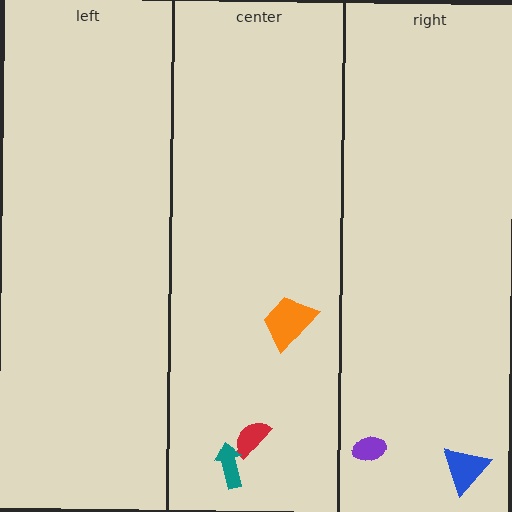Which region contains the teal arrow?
The center region.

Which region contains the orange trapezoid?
The center region.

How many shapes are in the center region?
3.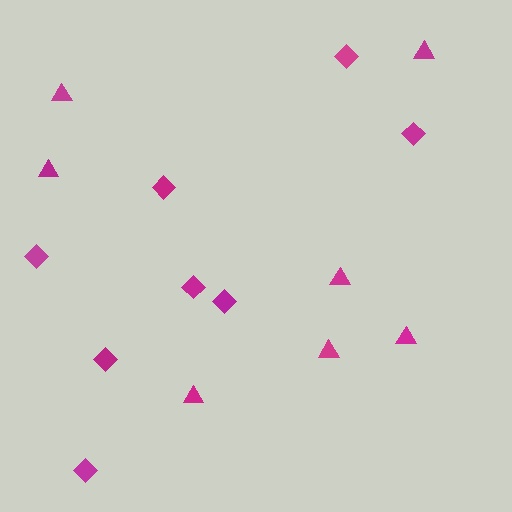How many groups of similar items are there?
There are 2 groups: one group of triangles (7) and one group of diamonds (8).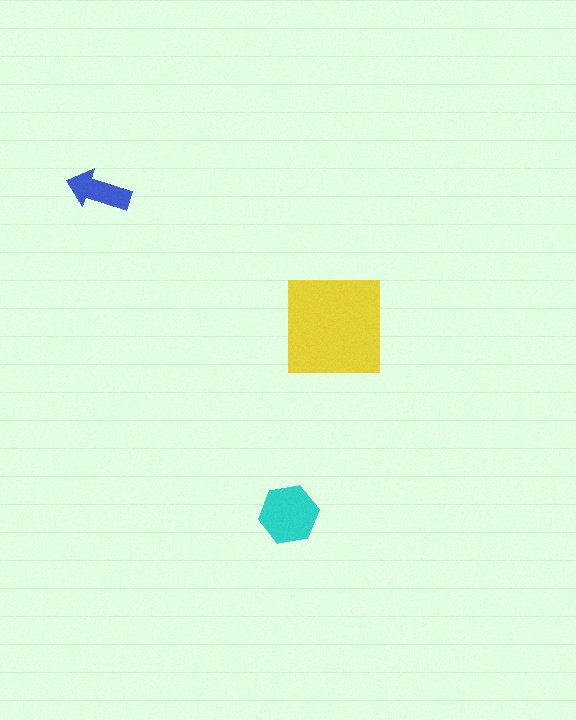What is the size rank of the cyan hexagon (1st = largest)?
2nd.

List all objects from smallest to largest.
The blue arrow, the cyan hexagon, the yellow square.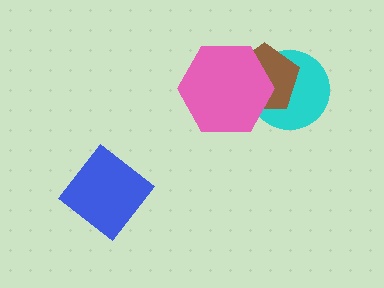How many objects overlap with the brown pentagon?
2 objects overlap with the brown pentagon.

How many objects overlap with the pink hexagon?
2 objects overlap with the pink hexagon.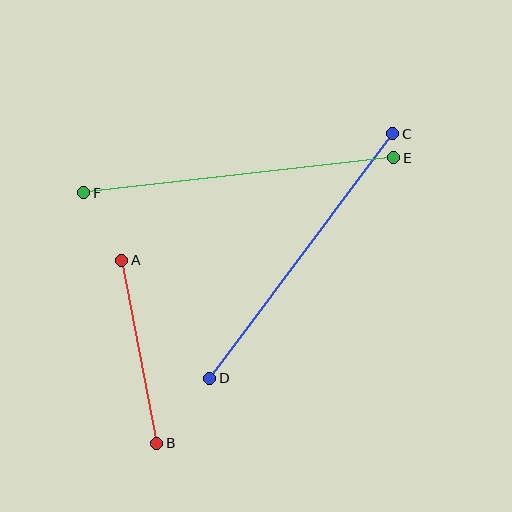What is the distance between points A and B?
The distance is approximately 187 pixels.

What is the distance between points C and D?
The distance is approximately 305 pixels.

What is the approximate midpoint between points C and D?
The midpoint is at approximately (301, 256) pixels.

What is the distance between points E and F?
The distance is approximately 312 pixels.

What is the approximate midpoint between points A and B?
The midpoint is at approximately (139, 352) pixels.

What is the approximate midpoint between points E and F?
The midpoint is at approximately (239, 175) pixels.